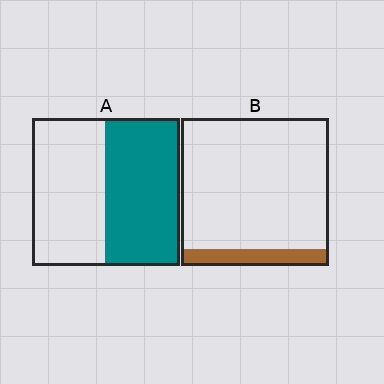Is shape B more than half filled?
No.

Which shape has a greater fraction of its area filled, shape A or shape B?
Shape A.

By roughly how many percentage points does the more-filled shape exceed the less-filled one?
By roughly 40 percentage points (A over B).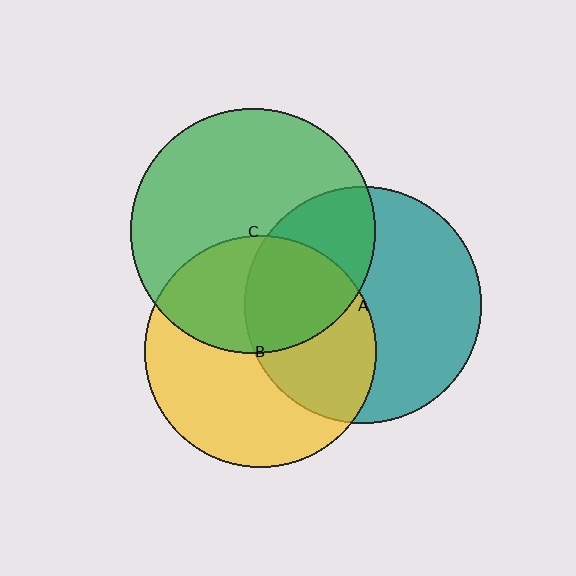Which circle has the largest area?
Circle C (green).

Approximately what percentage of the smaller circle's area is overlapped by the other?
Approximately 40%.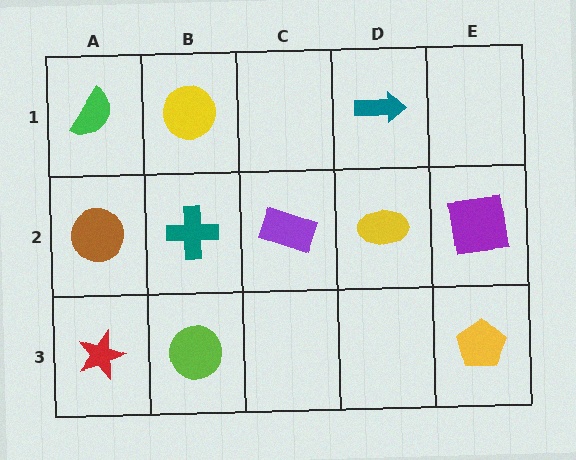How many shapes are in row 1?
3 shapes.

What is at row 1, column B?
A yellow circle.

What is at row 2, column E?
A purple square.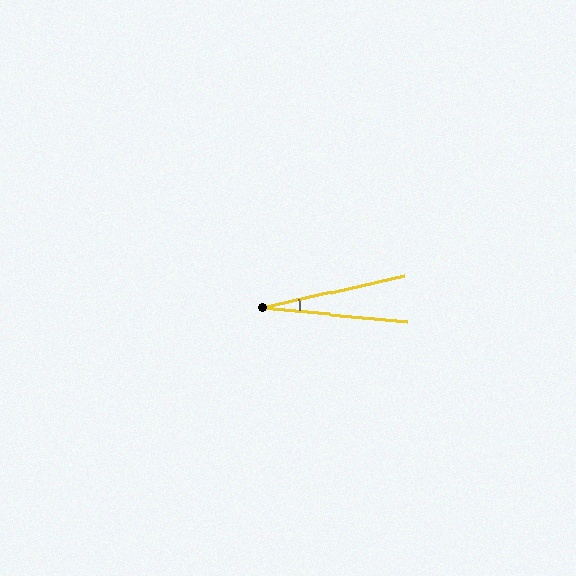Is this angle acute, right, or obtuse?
It is acute.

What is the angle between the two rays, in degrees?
Approximately 18 degrees.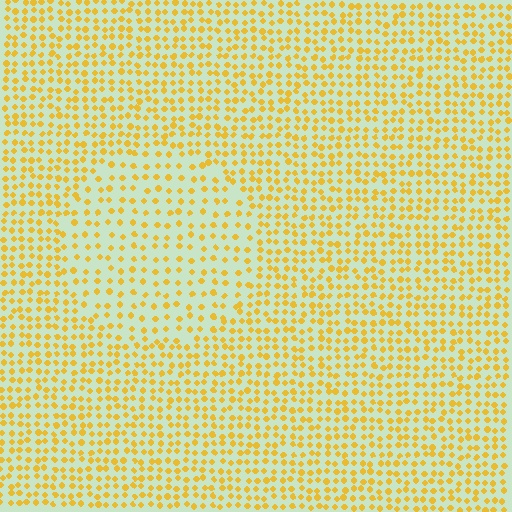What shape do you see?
I see a circle.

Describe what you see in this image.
The image contains small yellow elements arranged at two different densities. A circle-shaped region is visible where the elements are less densely packed than the surrounding area.